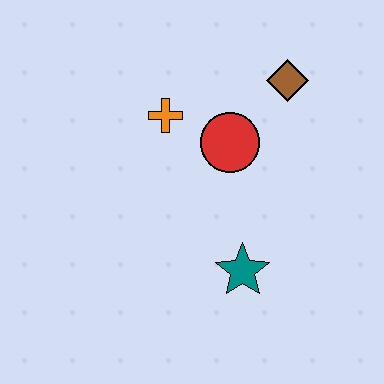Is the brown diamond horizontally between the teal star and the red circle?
No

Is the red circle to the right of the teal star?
No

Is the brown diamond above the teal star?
Yes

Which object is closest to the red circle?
The orange cross is closest to the red circle.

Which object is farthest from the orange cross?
The teal star is farthest from the orange cross.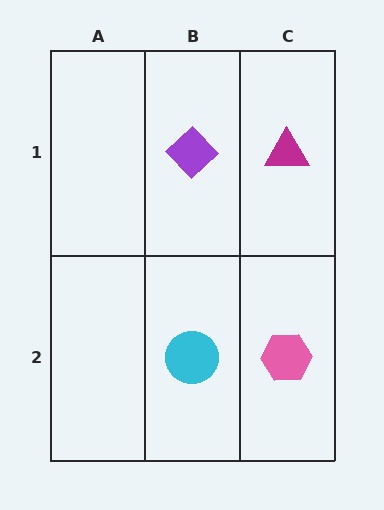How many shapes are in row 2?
2 shapes.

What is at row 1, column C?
A magenta triangle.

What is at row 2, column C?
A pink hexagon.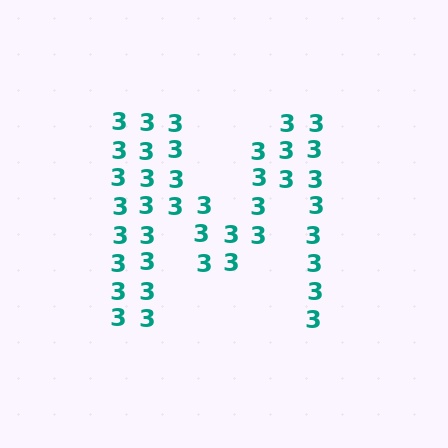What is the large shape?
The large shape is the letter M.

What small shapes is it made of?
It is made of small digit 3's.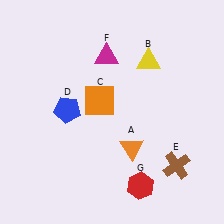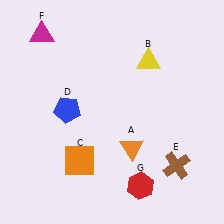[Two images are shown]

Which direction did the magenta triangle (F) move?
The magenta triangle (F) moved left.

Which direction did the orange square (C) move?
The orange square (C) moved down.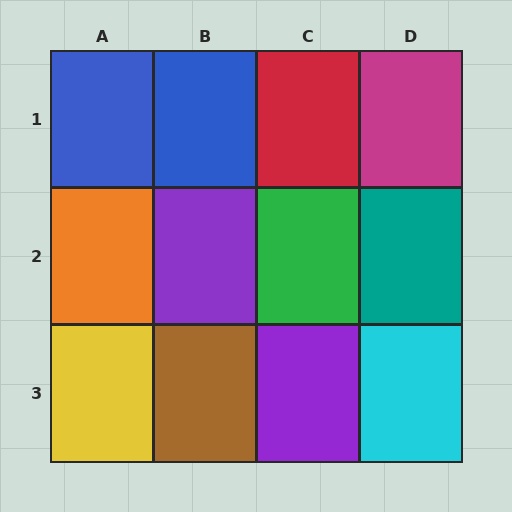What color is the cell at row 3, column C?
Purple.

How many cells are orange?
1 cell is orange.